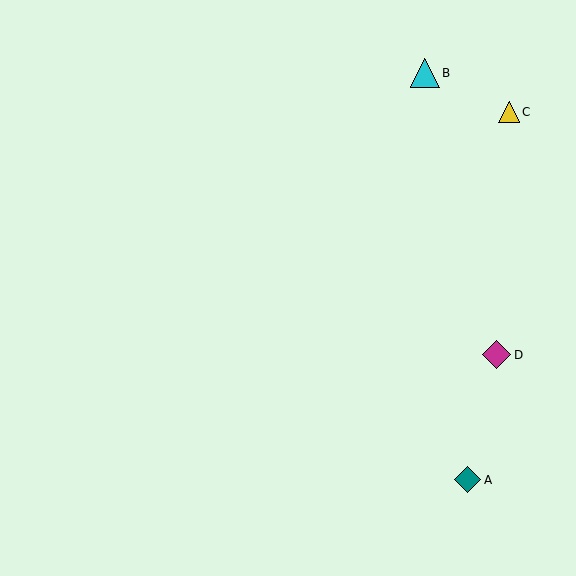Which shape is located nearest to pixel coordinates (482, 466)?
The teal diamond (labeled A) at (467, 480) is nearest to that location.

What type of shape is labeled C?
Shape C is a yellow triangle.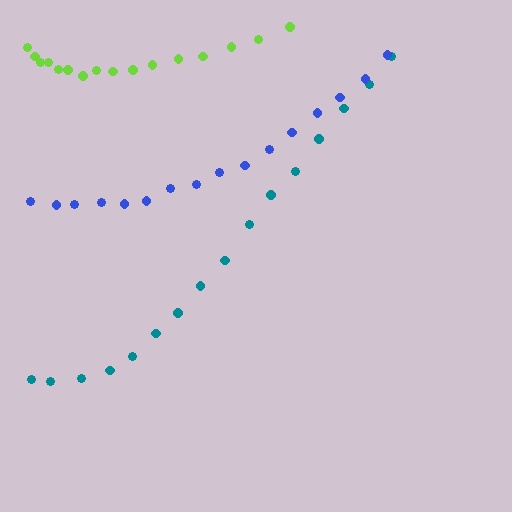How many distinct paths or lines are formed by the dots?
There are 3 distinct paths.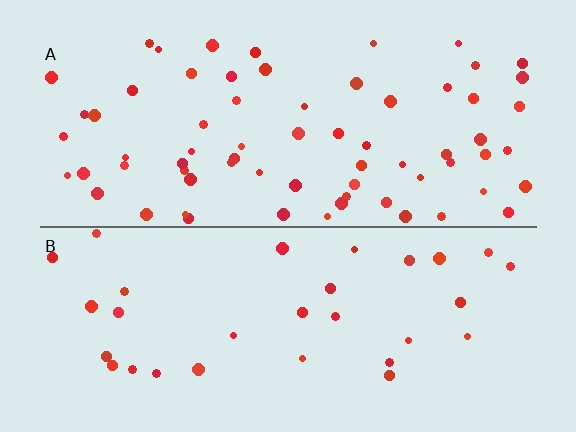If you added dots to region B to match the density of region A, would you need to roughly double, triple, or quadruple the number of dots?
Approximately double.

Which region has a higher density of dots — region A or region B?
A (the top).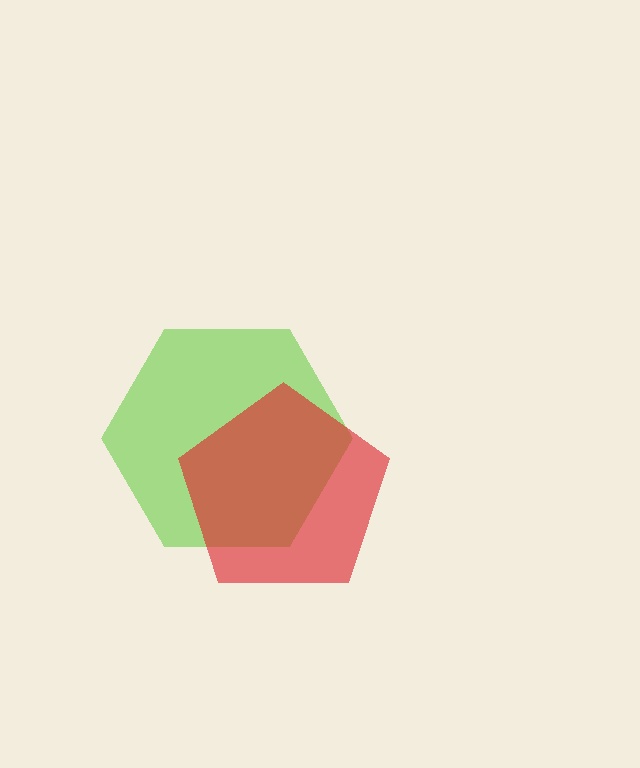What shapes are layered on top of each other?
The layered shapes are: a lime hexagon, a red pentagon.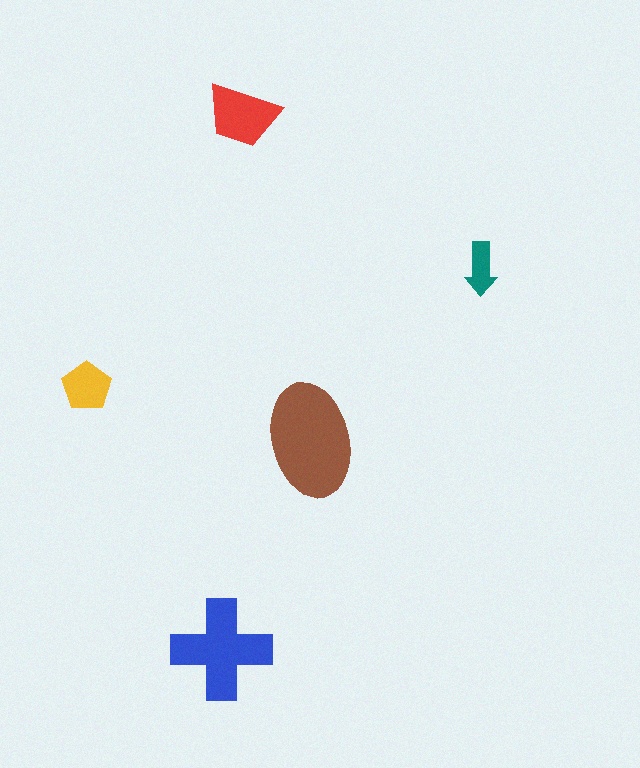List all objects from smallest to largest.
The teal arrow, the yellow pentagon, the red trapezoid, the blue cross, the brown ellipse.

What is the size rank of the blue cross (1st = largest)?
2nd.